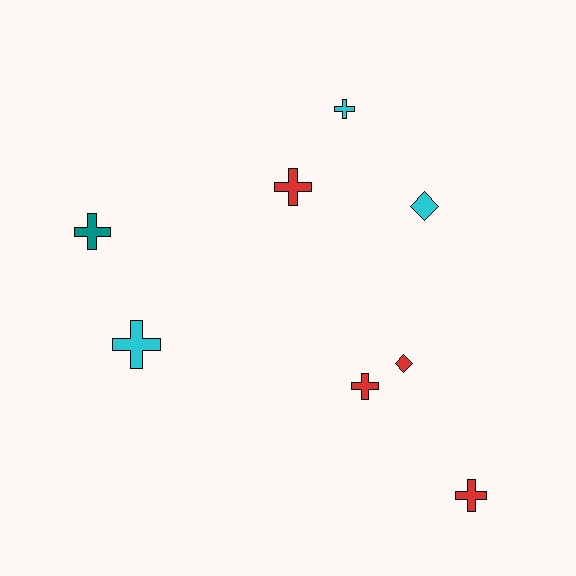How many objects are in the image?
There are 8 objects.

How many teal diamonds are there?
There are no teal diamonds.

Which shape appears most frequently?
Cross, with 6 objects.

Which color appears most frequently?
Red, with 4 objects.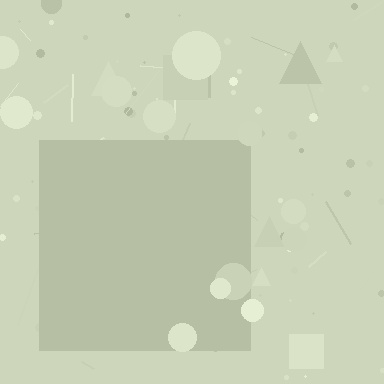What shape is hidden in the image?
A square is hidden in the image.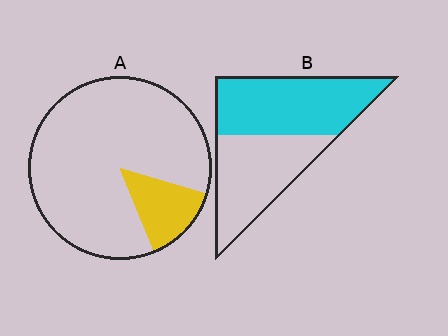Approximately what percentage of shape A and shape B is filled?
A is approximately 15% and B is approximately 55%.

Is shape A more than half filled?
No.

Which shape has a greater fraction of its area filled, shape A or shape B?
Shape B.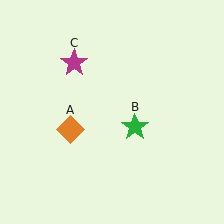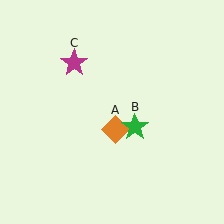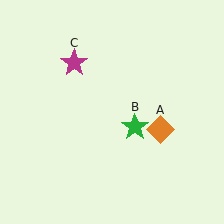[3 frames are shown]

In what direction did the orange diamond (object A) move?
The orange diamond (object A) moved right.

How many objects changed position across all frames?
1 object changed position: orange diamond (object A).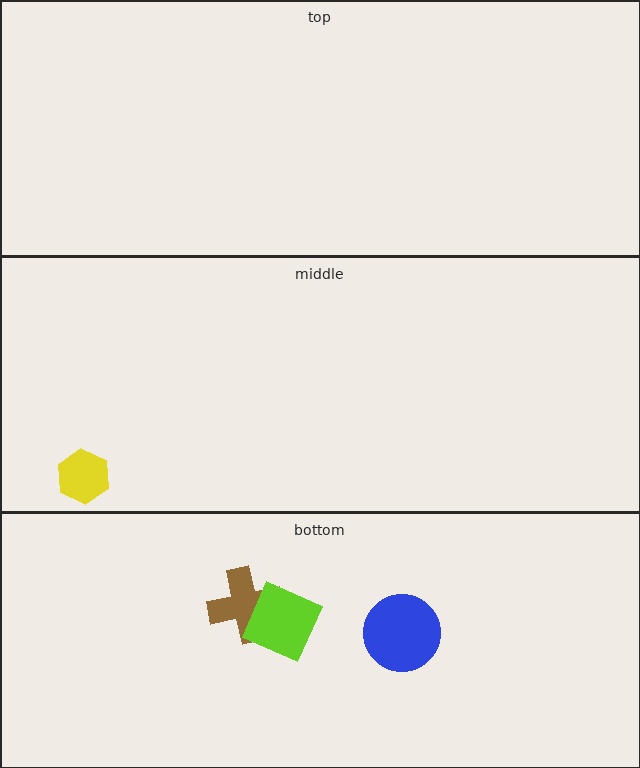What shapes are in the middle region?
The yellow hexagon.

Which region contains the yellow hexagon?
The middle region.